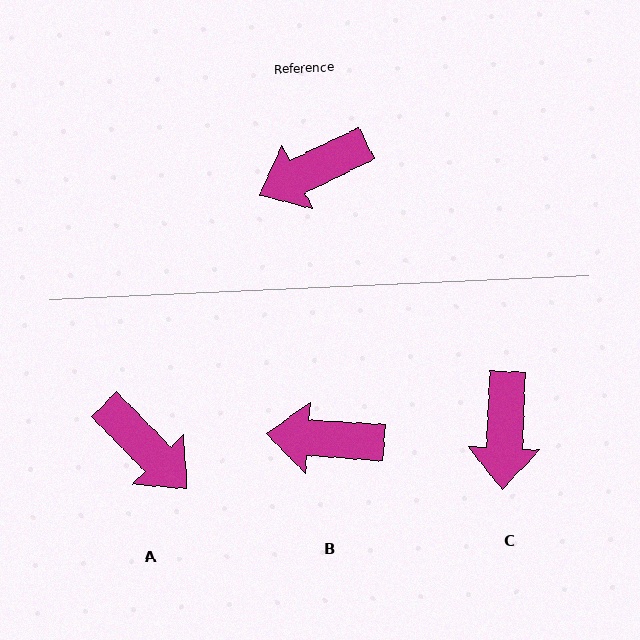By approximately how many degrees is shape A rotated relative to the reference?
Approximately 109 degrees counter-clockwise.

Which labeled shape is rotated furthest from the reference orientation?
A, about 109 degrees away.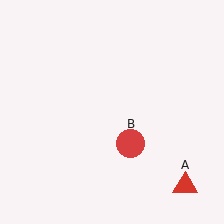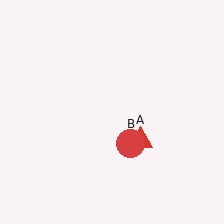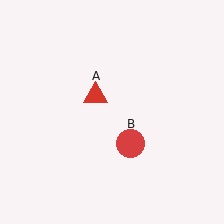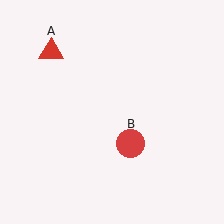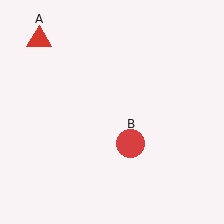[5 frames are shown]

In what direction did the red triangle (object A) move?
The red triangle (object A) moved up and to the left.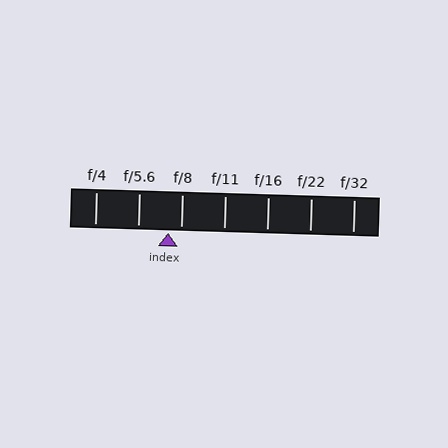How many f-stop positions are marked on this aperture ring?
There are 7 f-stop positions marked.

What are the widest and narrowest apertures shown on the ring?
The widest aperture shown is f/4 and the narrowest is f/32.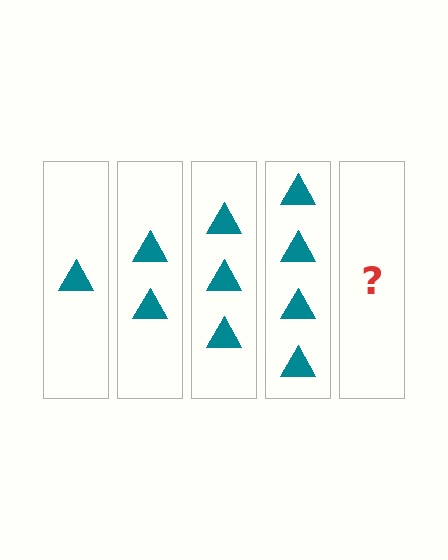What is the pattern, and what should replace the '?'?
The pattern is that each step adds one more triangle. The '?' should be 5 triangles.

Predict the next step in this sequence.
The next step is 5 triangles.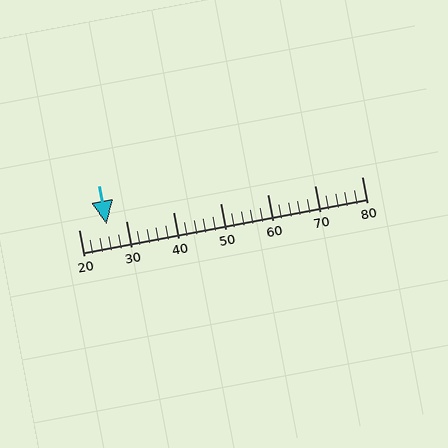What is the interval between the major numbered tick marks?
The major tick marks are spaced 10 units apart.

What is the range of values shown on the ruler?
The ruler shows values from 20 to 80.